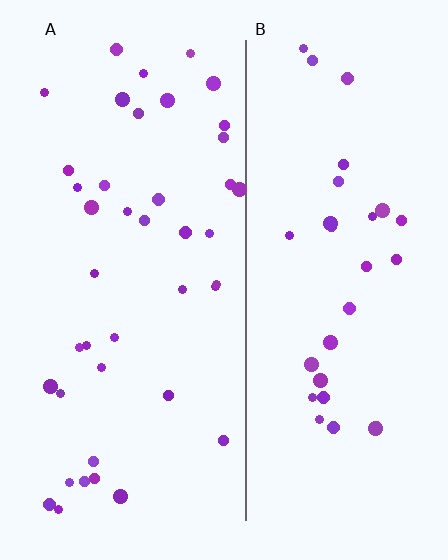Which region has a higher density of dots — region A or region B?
A (the left).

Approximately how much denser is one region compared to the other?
Approximately 1.4× — region A over region B.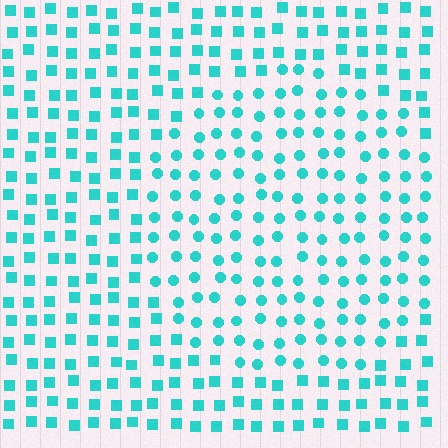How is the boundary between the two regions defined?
The boundary is defined by a change in element shape: circles inside vs. squares outside. All elements share the same color and spacing.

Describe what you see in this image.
The image is filled with small cyan elements arranged in a uniform grid. A circle-shaped region contains circles, while the surrounding area contains squares. The boundary is defined purely by the change in element shape.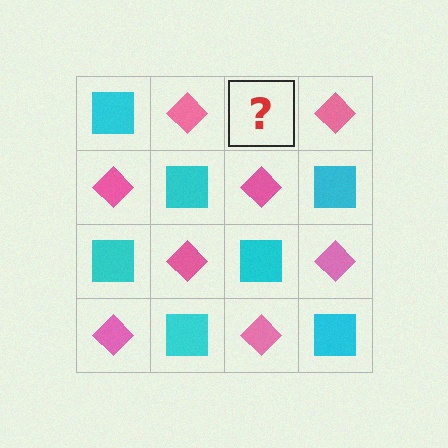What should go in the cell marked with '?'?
The missing cell should contain a cyan square.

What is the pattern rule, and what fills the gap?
The rule is that it alternates cyan square and pink diamond in a checkerboard pattern. The gap should be filled with a cyan square.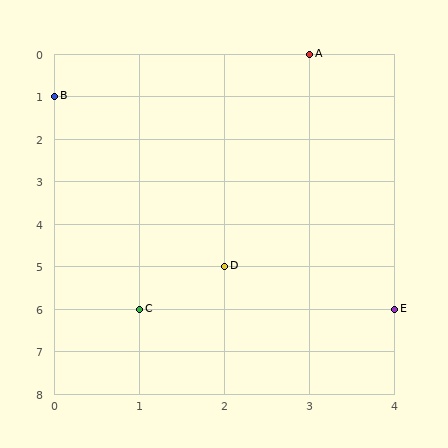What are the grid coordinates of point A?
Point A is at grid coordinates (3, 0).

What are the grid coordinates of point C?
Point C is at grid coordinates (1, 6).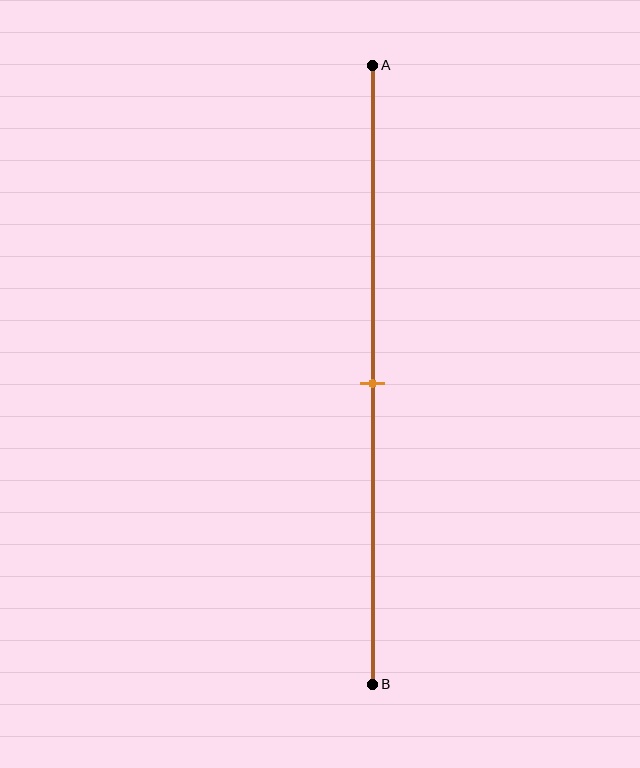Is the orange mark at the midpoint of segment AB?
Yes, the mark is approximately at the midpoint.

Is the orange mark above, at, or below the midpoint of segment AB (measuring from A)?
The orange mark is approximately at the midpoint of segment AB.